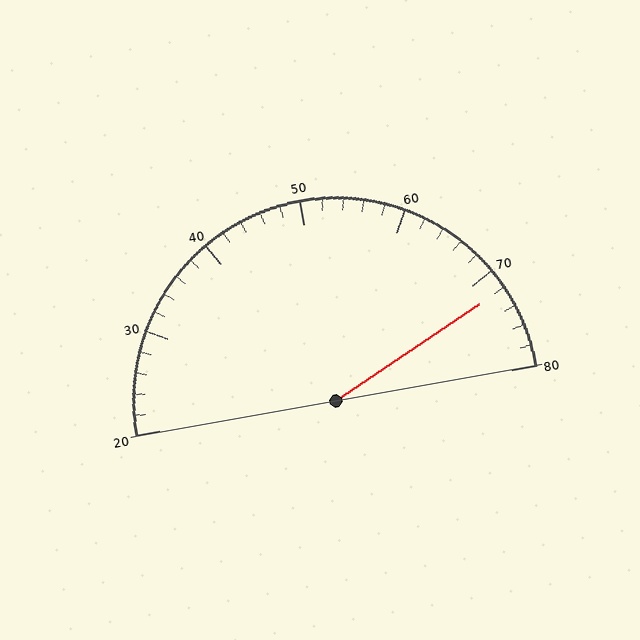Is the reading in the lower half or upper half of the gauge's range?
The reading is in the upper half of the range (20 to 80).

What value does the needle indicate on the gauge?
The needle indicates approximately 72.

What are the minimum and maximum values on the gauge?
The gauge ranges from 20 to 80.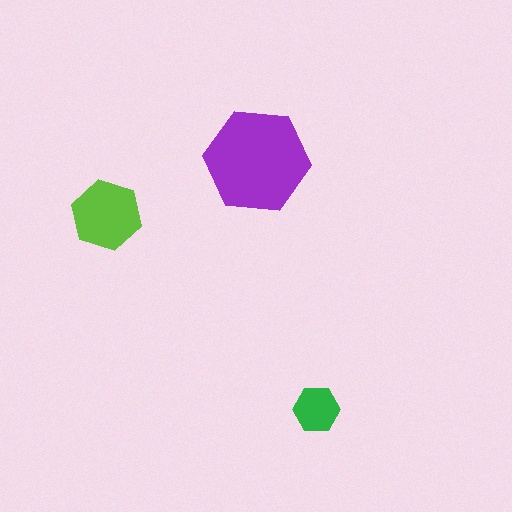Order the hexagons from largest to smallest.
the purple one, the lime one, the green one.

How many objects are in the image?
There are 3 objects in the image.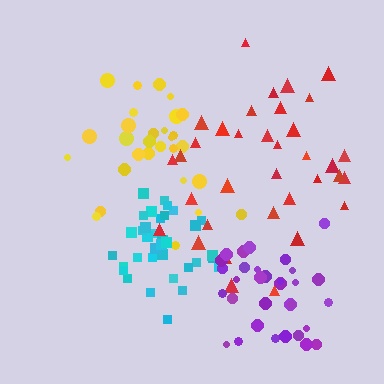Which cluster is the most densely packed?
Cyan.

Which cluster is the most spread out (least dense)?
Red.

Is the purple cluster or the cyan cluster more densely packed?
Cyan.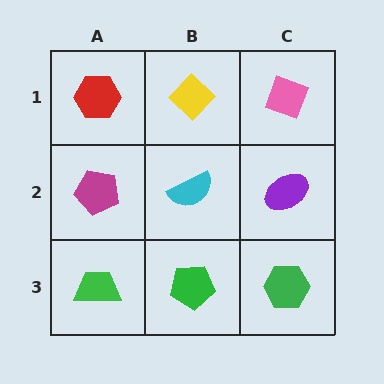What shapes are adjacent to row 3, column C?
A purple ellipse (row 2, column C), a green pentagon (row 3, column B).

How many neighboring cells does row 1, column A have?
2.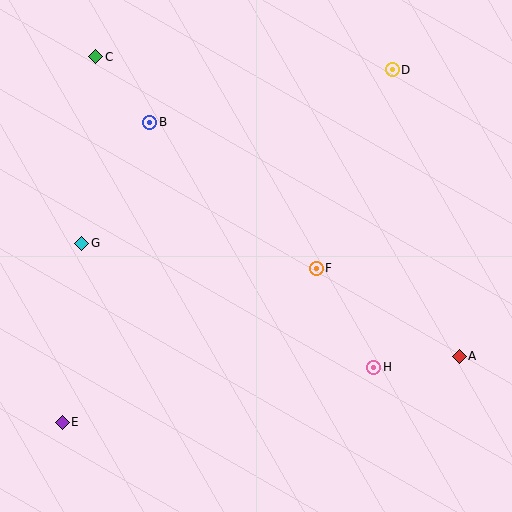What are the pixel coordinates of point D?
Point D is at (392, 70).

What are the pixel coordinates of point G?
Point G is at (82, 243).